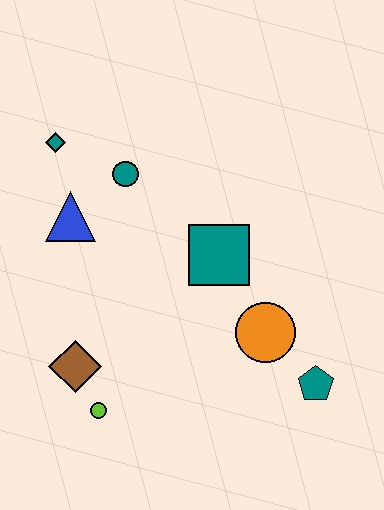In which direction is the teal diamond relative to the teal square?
The teal diamond is to the left of the teal square.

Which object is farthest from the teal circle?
The teal pentagon is farthest from the teal circle.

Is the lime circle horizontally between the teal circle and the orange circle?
No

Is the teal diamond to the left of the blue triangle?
Yes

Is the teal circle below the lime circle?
No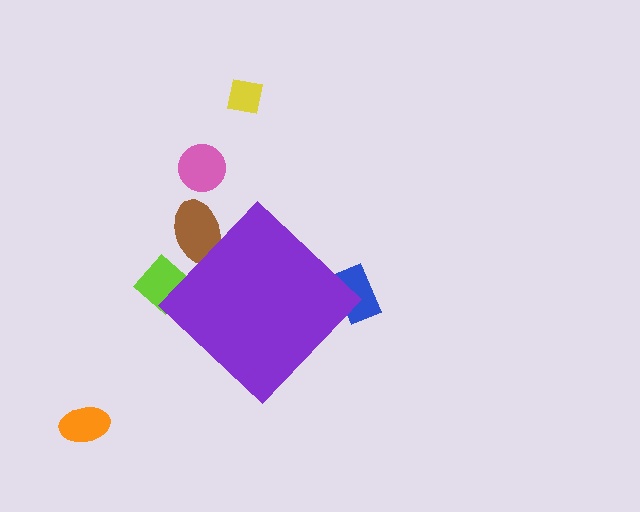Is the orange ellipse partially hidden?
No, the orange ellipse is fully visible.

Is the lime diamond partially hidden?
Yes, the lime diamond is partially hidden behind the purple diamond.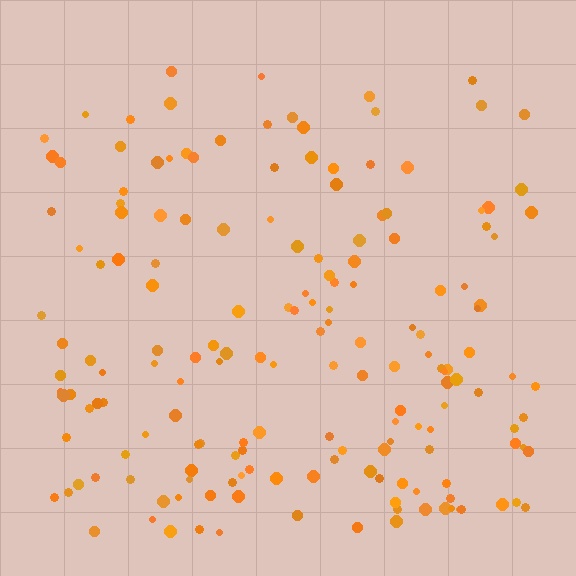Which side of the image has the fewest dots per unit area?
The top.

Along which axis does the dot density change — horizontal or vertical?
Vertical.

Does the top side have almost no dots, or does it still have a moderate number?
Still a moderate number, just noticeably fewer than the bottom.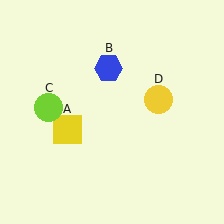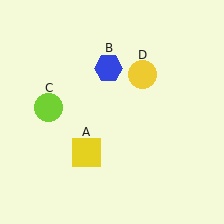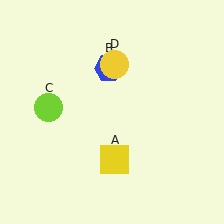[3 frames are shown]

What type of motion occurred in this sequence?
The yellow square (object A), yellow circle (object D) rotated counterclockwise around the center of the scene.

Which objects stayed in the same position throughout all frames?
Blue hexagon (object B) and lime circle (object C) remained stationary.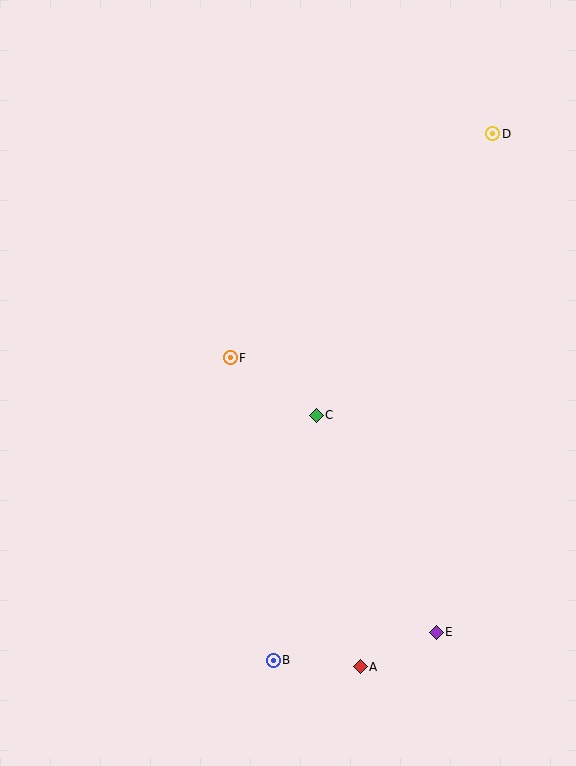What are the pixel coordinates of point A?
Point A is at (360, 667).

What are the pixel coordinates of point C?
Point C is at (316, 415).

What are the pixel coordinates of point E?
Point E is at (436, 632).